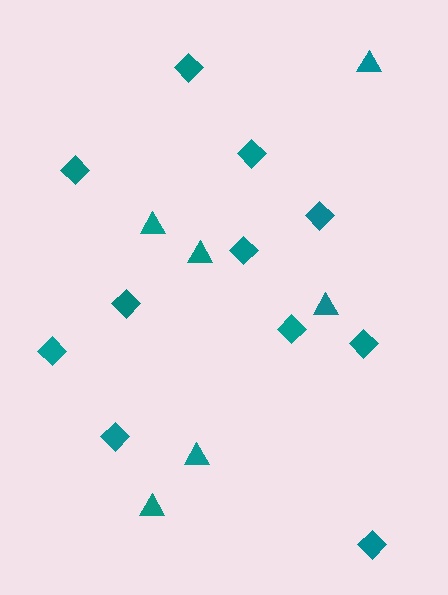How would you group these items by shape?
There are 2 groups: one group of triangles (6) and one group of diamonds (11).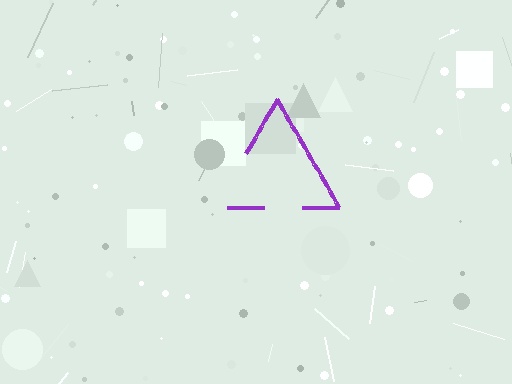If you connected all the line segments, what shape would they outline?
They would outline a triangle.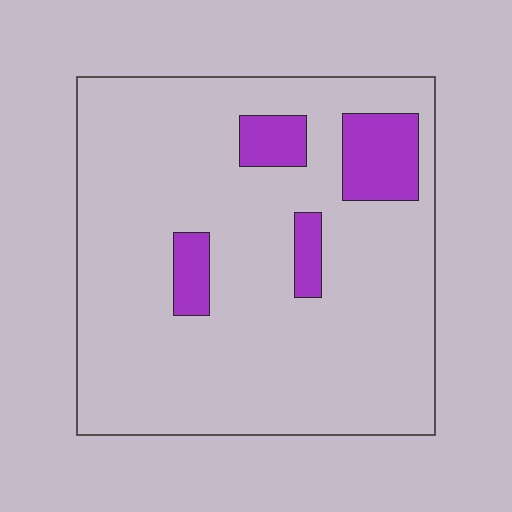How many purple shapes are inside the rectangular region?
4.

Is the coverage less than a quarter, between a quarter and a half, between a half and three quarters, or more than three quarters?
Less than a quarter.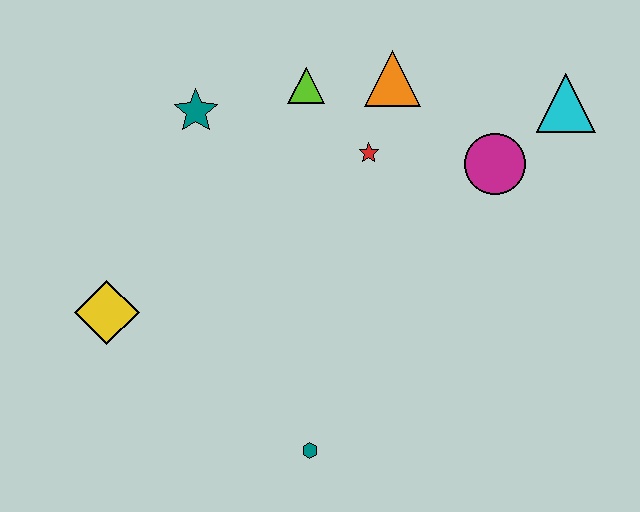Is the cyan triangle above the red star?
Yes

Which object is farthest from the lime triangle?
The teal hexagon is farthest from the lime triangle.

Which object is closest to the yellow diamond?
The teal star is closest to the yellow diamond.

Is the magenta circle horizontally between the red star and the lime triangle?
No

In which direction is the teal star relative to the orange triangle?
The teal star is to the left of the orange triangle.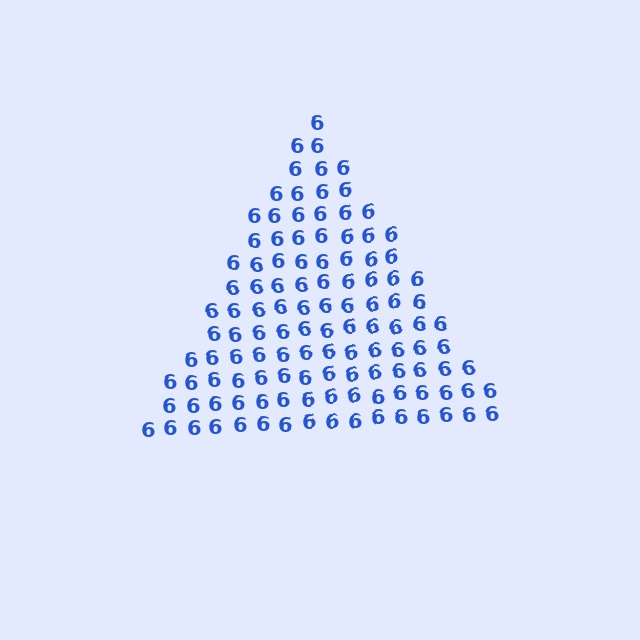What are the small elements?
The small elements are digit 6's.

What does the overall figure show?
The overall figure shows a triangle.